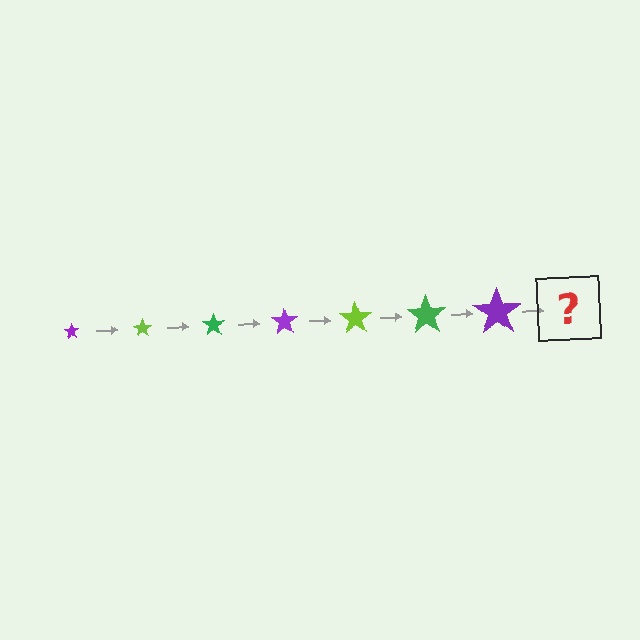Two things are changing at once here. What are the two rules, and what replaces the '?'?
The two rules are that the star grows larger each step and the color cycles through purple, lime, and green. The '?' should be a lime star, larger than the previous one.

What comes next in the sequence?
The next element should be a lime star, larger than the previous one.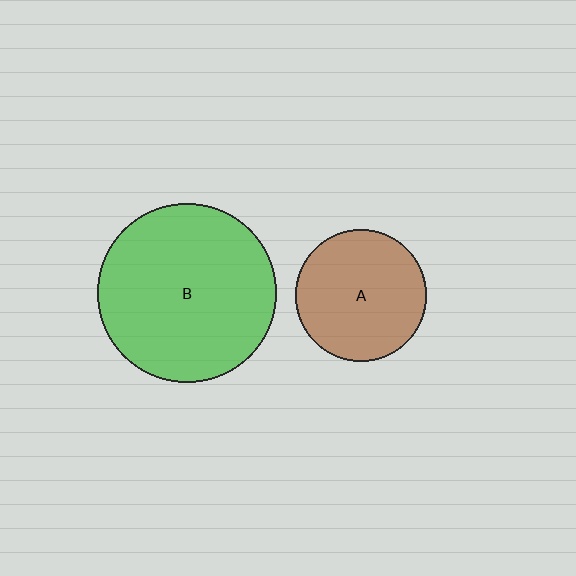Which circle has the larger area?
Circle B (green).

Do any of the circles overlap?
No, none of the circles overlap.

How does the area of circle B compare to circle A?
Approximately 1.9 times.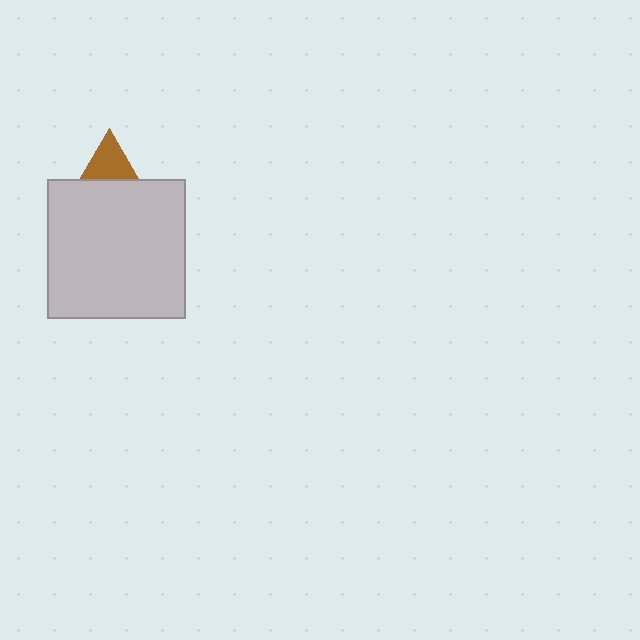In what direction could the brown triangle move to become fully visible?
The brown triangle could move up. That would shift it out from behind the light gray square entirely.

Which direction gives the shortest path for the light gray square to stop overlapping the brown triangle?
Moving down gives the shortest separation.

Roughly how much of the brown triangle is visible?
A small part of it is visible (roughly 40%).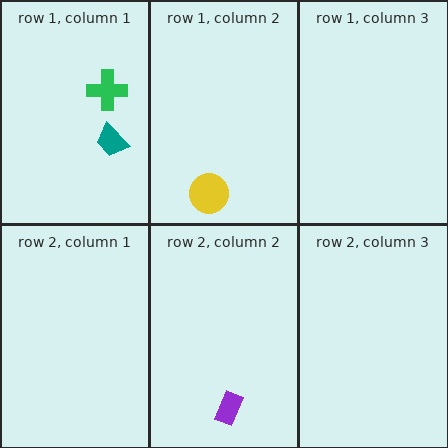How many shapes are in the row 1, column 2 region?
1.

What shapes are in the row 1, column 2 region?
The yellow circle.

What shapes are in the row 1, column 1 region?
The green cross, the teal trapezoid.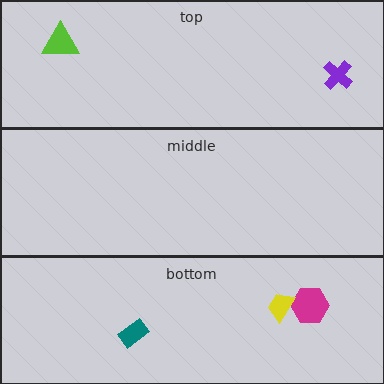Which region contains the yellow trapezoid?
The bottom region.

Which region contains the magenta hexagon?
The bottom region.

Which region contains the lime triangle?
The top region.